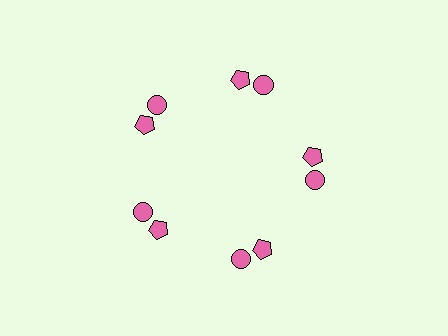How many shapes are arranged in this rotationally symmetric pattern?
There are 10 shapes, arranged in 5 groups of 2.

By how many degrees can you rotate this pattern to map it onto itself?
The pattern maps onto itself every 72 degrees of rotation.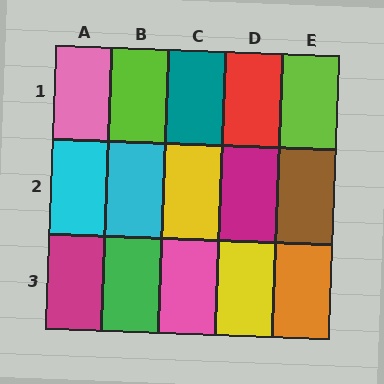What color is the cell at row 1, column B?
Lime.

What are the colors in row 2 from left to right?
Cyan, cyan, yellow, magenta, brown.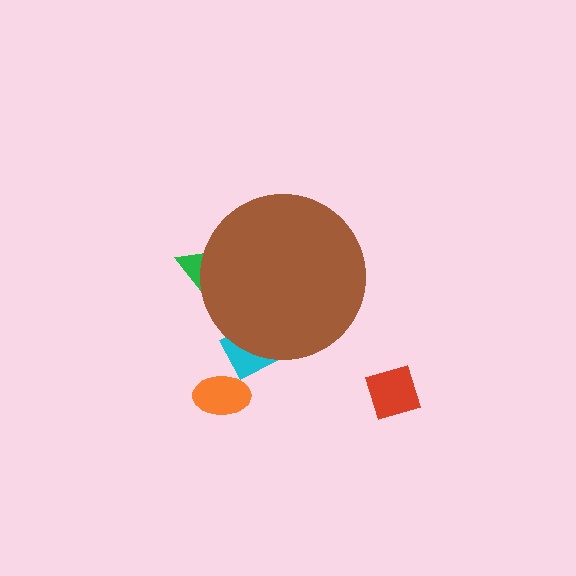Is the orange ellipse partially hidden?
No, the orange ellipse is fully visible.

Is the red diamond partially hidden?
No, the red diamond is fully visible.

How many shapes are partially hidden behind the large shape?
2 shapes are partially hidden.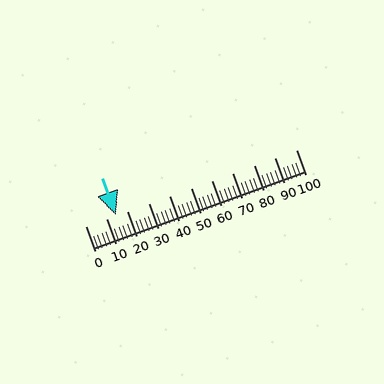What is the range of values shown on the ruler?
The ruler shows values from 0 to 100.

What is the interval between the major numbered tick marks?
The major tick marks are spaced 10 units apart.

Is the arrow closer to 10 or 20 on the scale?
The arrow is closer to 10.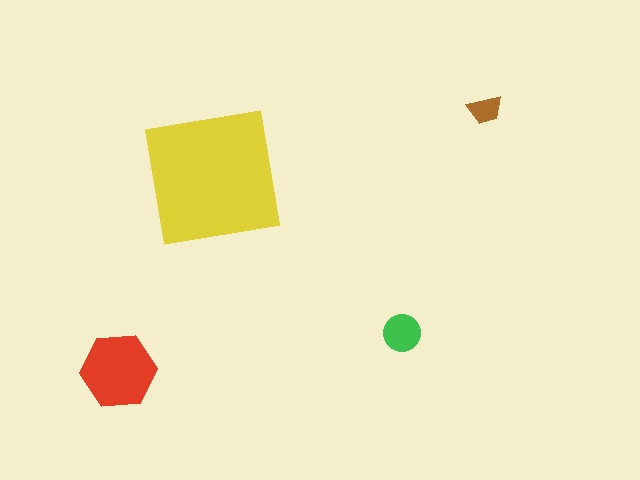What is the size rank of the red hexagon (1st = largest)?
2nd.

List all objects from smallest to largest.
The brown trapezoid, the green circle, the red hexagon, the yellow square.